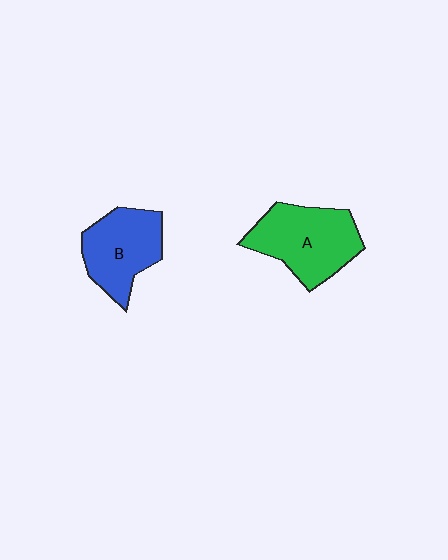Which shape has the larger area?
Shape A (green).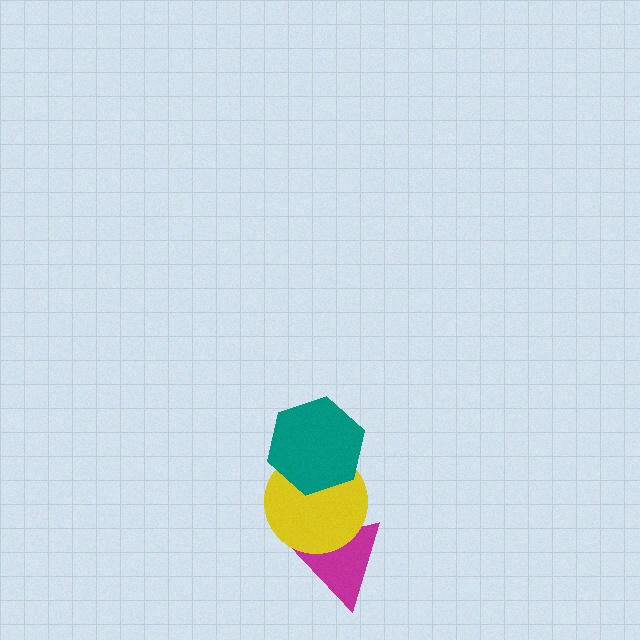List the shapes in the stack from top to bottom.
From top to bottom: the teal hexagon, the yellow circle, the magenta triangle.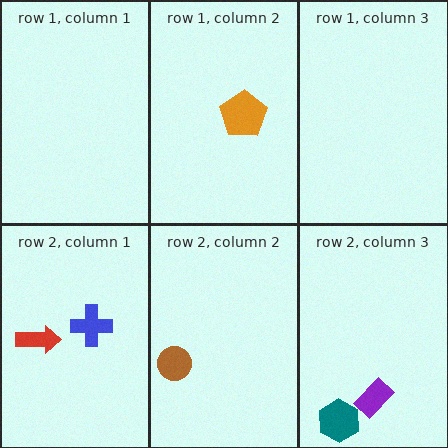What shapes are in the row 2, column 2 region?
The brown circle.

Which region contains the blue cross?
The row 2, column 1 region.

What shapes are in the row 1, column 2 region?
The orange pentagon.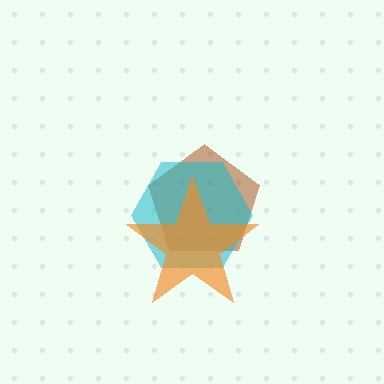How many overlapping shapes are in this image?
There are 3 overlapping shapes in the image.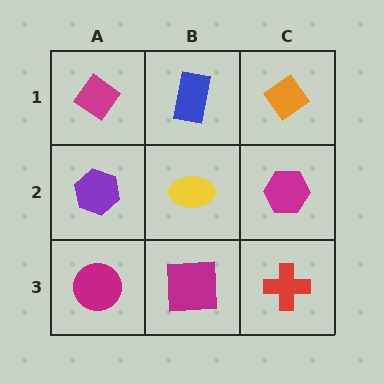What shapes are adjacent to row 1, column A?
A purple hexagon (row 2, column A), a blue rectangle (row 1, column B).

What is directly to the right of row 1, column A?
A blue rectangle.